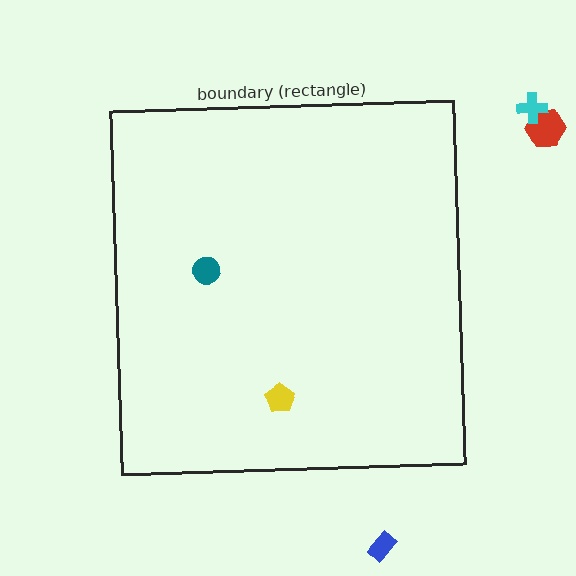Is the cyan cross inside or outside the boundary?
Outside.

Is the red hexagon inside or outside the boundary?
Outside.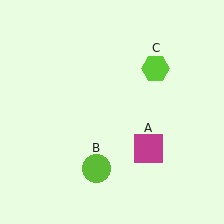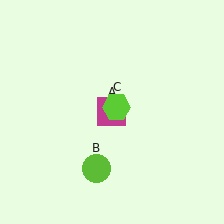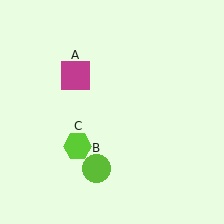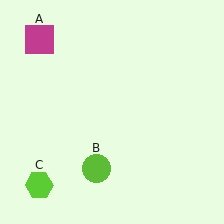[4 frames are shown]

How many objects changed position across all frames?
2 objects changed position: magenta square (object A), lime hexagon (object C).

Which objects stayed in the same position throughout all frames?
Lime circle (object B) remained stationary.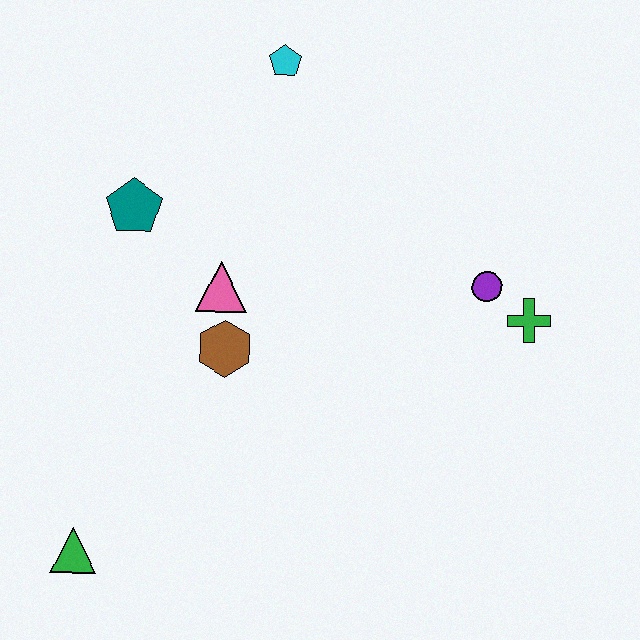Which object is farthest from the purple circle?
The green triangle is farthest from the purple circle.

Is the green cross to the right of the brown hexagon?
Yes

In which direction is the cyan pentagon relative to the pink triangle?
The cyan pentagon is above the pink triangle.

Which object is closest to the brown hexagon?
The pink triangle is closest to the brown hexagon.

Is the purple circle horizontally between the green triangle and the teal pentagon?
No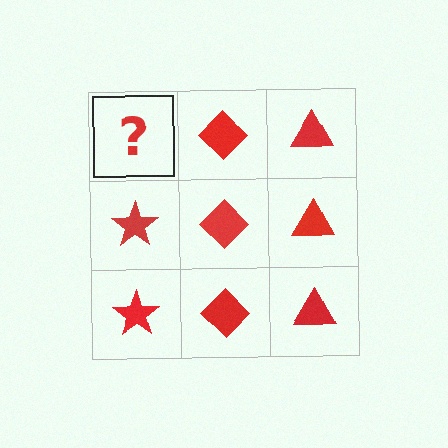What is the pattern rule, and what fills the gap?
The rule is that each column has a consistent shape. The gap should be filled with a red star.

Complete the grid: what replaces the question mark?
The question mark should be replaced with a red star.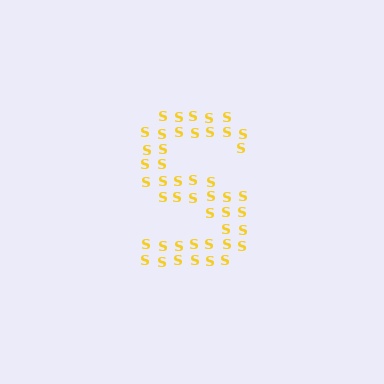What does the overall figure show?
The overall figure shows the letter S.